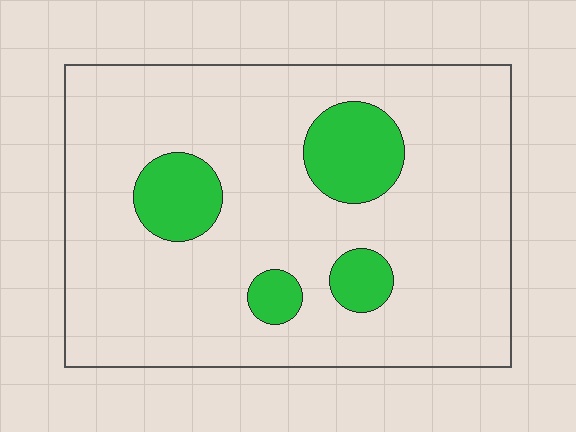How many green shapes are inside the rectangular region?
4.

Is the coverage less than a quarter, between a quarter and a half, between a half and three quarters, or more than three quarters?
Less than a quarter.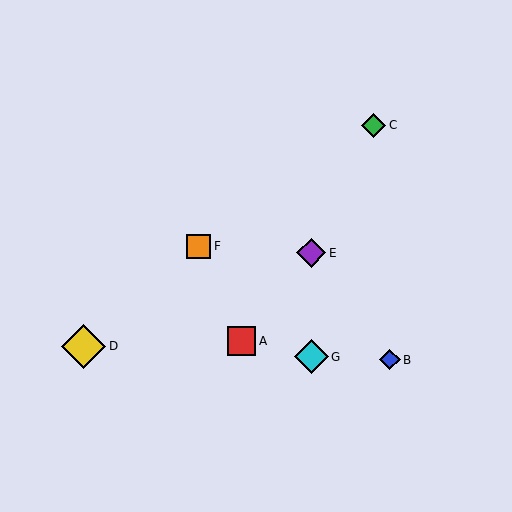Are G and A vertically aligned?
No, G is at x≈311 and A is at x≈242.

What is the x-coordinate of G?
Object G is at x≈311.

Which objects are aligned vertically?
Objects E, G are aligned vertically.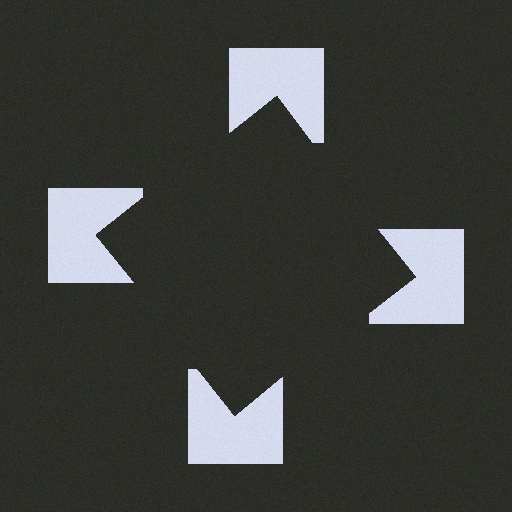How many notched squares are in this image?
There are 4 — one at each vertex of the illusory square.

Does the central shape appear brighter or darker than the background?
It typically appears slightly darker than the background, even though no actual brightness change is drawn.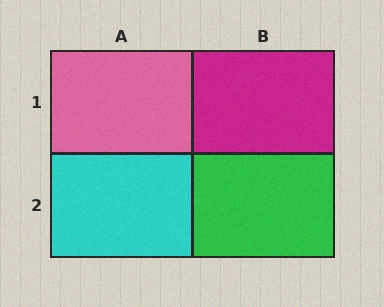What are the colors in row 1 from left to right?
Pink, magenta.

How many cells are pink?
1 cell is pink.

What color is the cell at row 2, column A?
Cyan.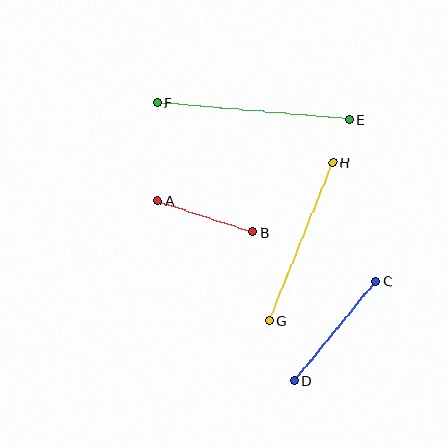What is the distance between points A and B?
The distance is approximately 100 pixels.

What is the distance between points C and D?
The distance is approximately 128 pixels.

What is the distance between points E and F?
The distance is approximately 193 pixels.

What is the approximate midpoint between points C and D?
The midpoint is at approximately (335, 331) pixels.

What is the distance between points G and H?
The distance is approximately 170 pixels.